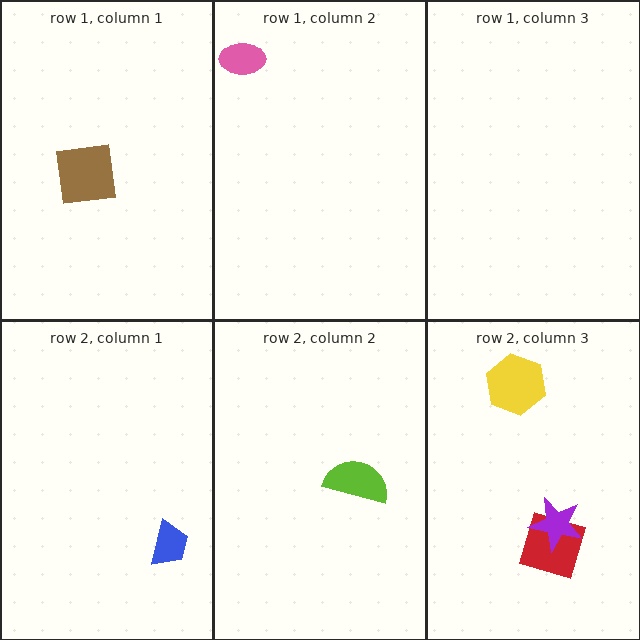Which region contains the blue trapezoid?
The row 2, column 1 region.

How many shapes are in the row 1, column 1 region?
1.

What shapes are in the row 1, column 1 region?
The brown square.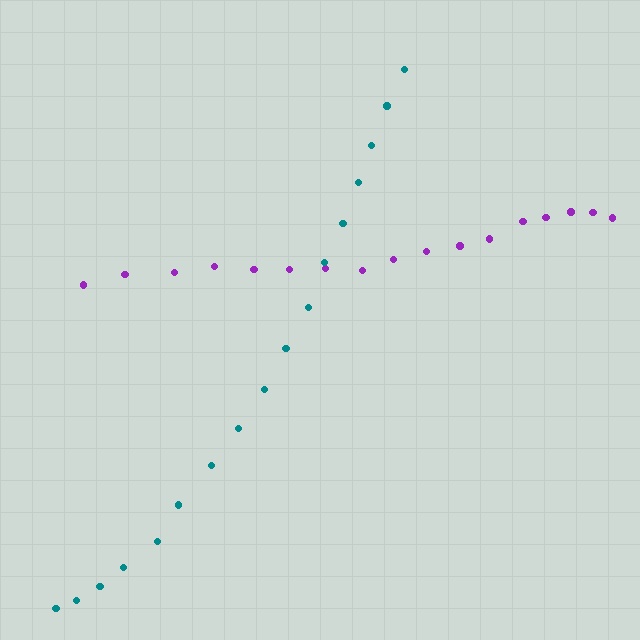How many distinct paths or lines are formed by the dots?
There are 2 distinct paths.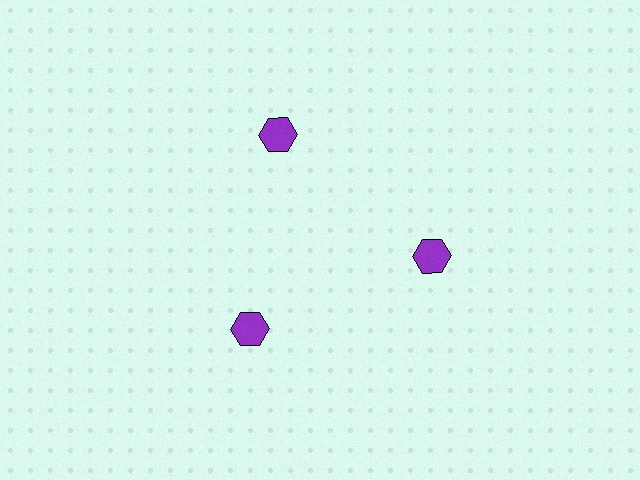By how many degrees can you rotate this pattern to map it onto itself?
The pattern maps onto itself every 120 degrees of rotation.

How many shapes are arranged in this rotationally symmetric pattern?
There are 3 shapes, arranged in 3 groups of 1.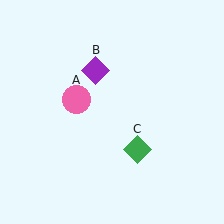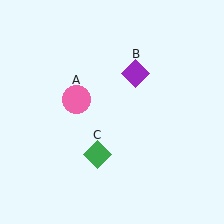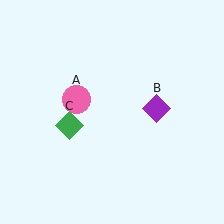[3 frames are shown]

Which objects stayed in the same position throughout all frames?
Pink circle (object A) remained stationary.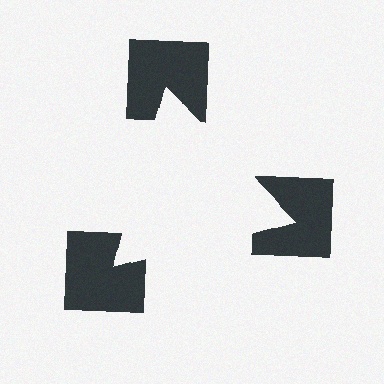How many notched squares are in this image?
There are 3 — one at each vertex of the illusory triangle.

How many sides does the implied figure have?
3 sides.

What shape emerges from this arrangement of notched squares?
An illusory triangle — its edges are inferred from the aligned wedge cuts in the notched squares, not physically drawn.